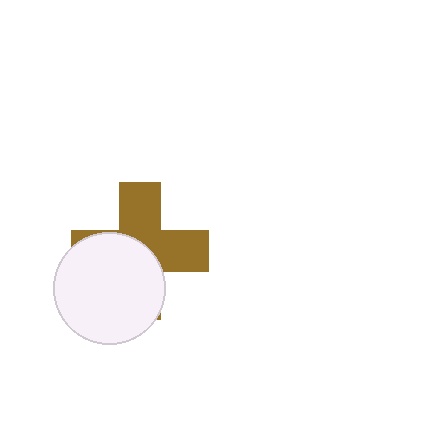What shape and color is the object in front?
The object in front is a white circle.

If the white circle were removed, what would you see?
You would see the complete brown cross.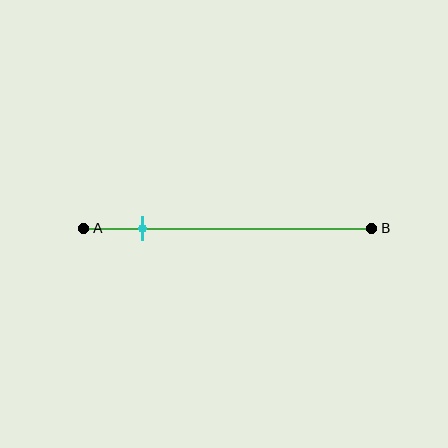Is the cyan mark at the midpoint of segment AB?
No, the mark is at about 20% from A, not at the 50% midpoint.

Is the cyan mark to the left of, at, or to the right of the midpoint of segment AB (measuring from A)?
The cyan mark is to the left of the midpoint of segment AB.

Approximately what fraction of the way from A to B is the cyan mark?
The cyan mark is approximately 20% of the way from A to B.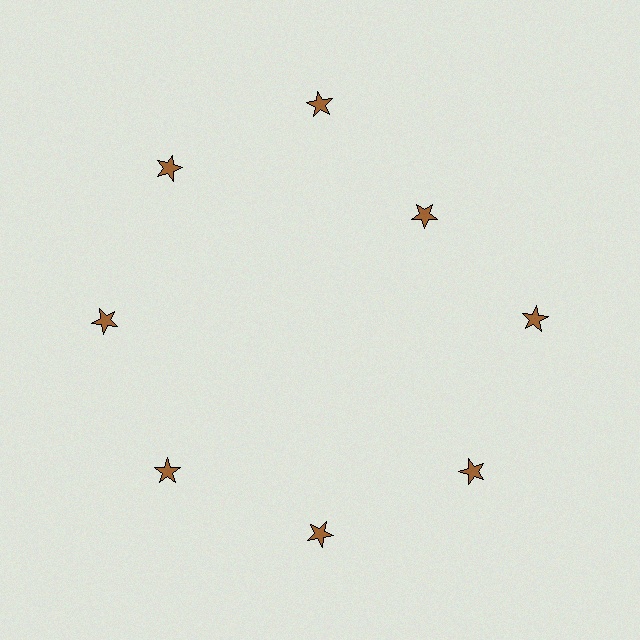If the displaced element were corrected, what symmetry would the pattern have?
It would have 8-fold rotational symmetry — the pattern would map onto itself every 45 degrees.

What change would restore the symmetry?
The symmetry would be restored by moving it outward, back onto the ring so that all 8 stars sit at equal angles and equal distance from the center.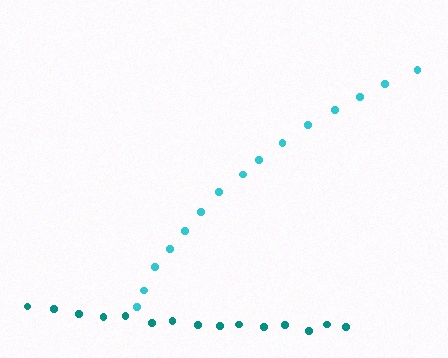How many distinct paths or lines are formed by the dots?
There are 2 distinct paths.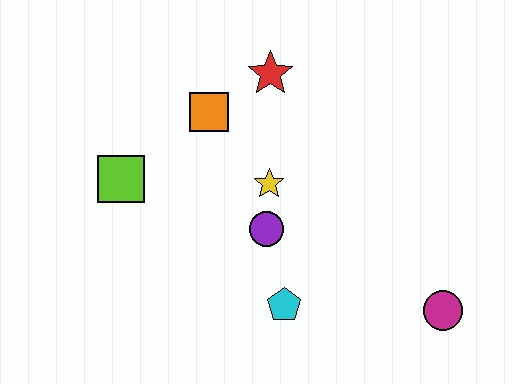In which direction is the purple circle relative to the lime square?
The purple circle is to the right of the lime square.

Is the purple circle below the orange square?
Yes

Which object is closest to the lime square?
The orange square is closest to the lime square.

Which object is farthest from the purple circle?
The magenta circle is farthest from the purple circle.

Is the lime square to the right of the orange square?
No